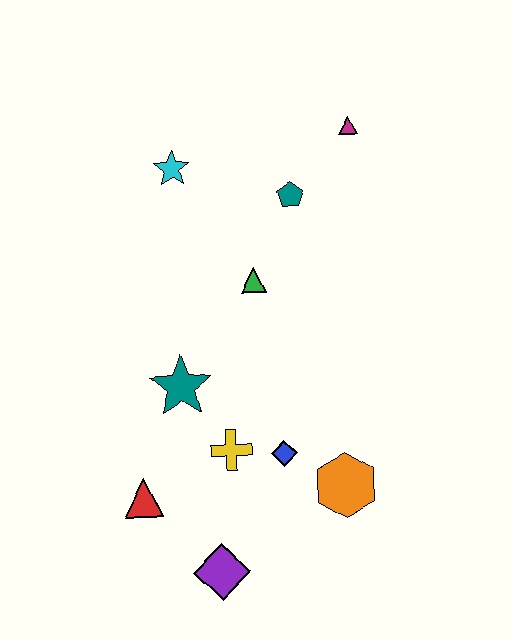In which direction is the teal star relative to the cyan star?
The teal star is below the cyan star.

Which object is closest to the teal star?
The yellow cross is closest to the teal star.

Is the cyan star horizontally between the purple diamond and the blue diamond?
No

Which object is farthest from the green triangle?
The purple diamond is farthest from the green triangle.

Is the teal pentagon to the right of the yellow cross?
Yes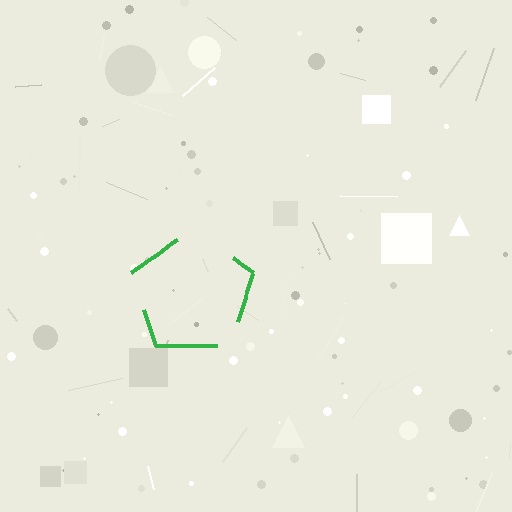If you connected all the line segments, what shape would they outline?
They would outline a pentagon.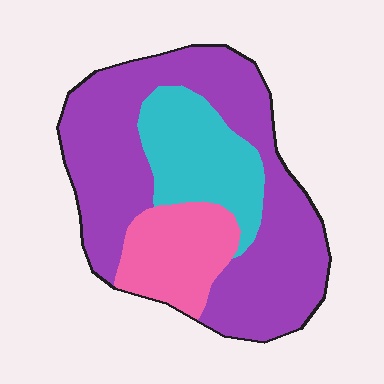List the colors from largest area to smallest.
From largest to smallest: purple, cyan, pink.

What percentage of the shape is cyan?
Cyan takes up between a sixth and a third of the shape.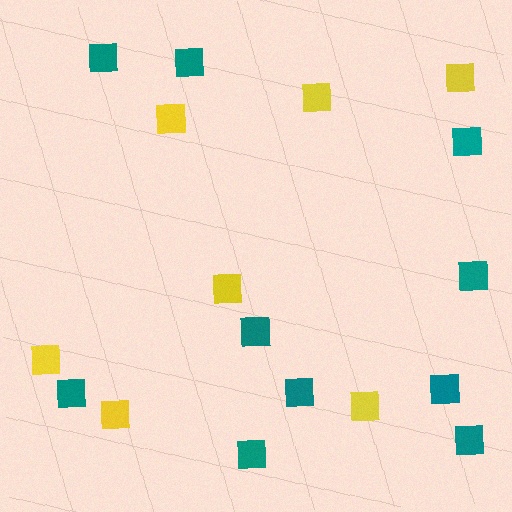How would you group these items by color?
There are 2 groups: one group of teal squares (10) and one group of yellow squares (7).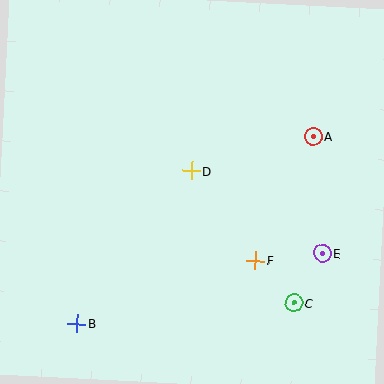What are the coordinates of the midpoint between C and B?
The midpoint between C and B is at (185, 313).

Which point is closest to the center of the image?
Point D at (191, 171) is closest to the center.